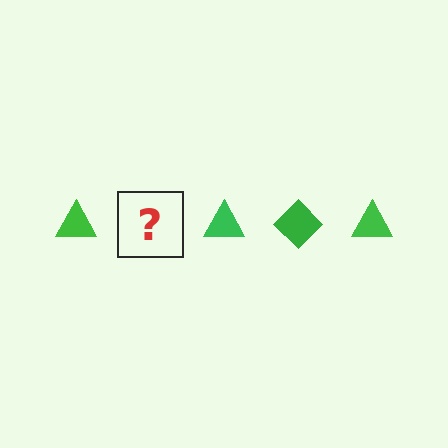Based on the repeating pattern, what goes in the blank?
The blank should be a green diamond.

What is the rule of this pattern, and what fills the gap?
The rule is that the pattern cycles through triangle, diamond shapes in green. The gap should be filled with a green diamond.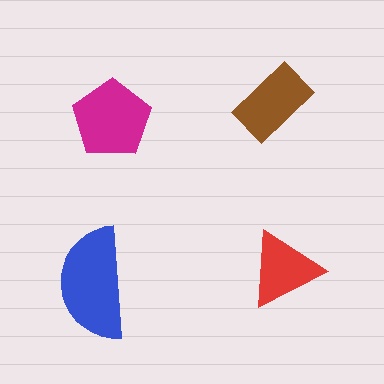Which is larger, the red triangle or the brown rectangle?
The brown rectangle.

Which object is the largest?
The blue semicircle.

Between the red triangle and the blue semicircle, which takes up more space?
The blue semicircle.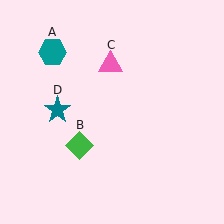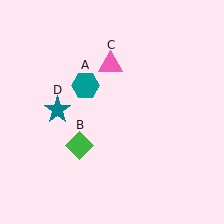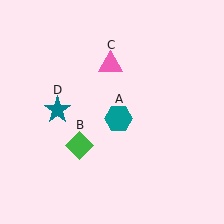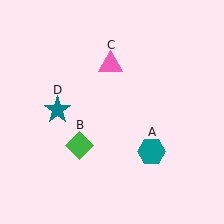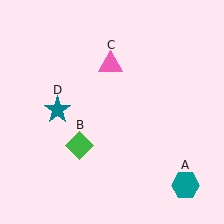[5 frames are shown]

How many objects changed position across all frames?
1 object changed position: teal hexagon (object A).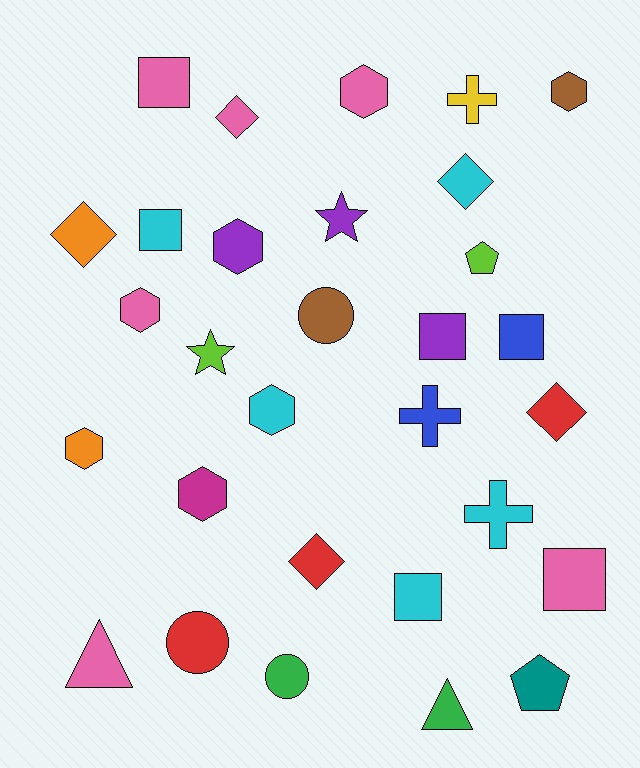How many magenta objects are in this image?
There is 1 magenta object.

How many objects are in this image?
There are 30 objects.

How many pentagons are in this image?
There are 2 pentagons.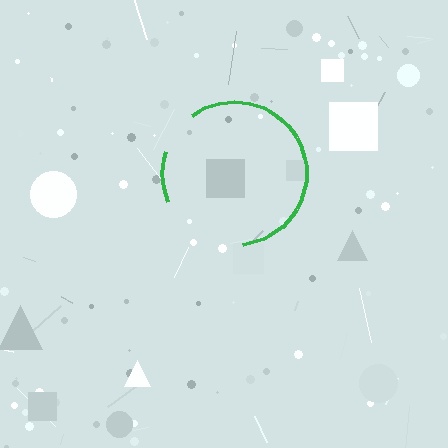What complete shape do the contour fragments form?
The contour fragments form a circle.